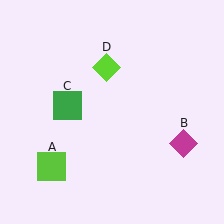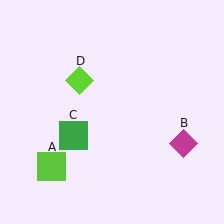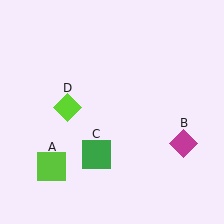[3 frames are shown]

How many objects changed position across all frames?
2 objects changed position: green square (object C), lime diamond (object D).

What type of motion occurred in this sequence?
The green square (object C), lime diamond (object D) rotated counterclockwise around the center of the scene.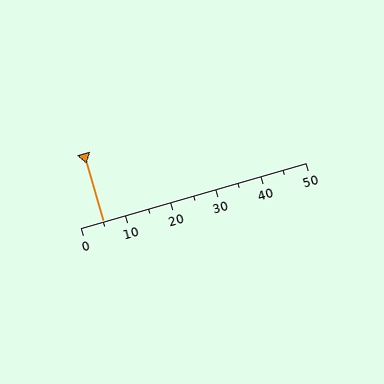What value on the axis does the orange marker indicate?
The marker indicates approximately 5.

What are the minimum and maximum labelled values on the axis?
The axis runs from 0 to 50.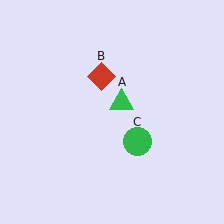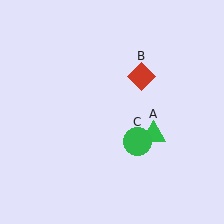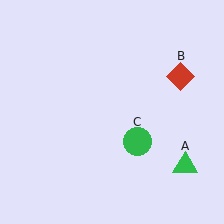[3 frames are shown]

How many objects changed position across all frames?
2 objects changed position: green triangle (object A), red diamond (object B).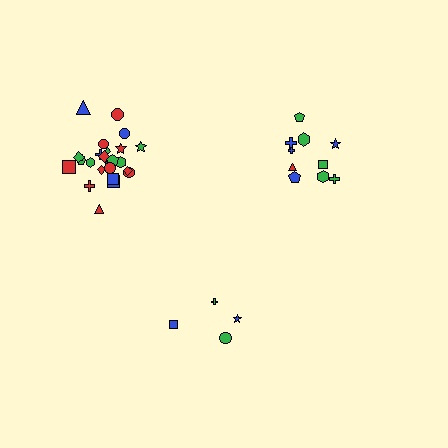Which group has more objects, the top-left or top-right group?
The top-left group.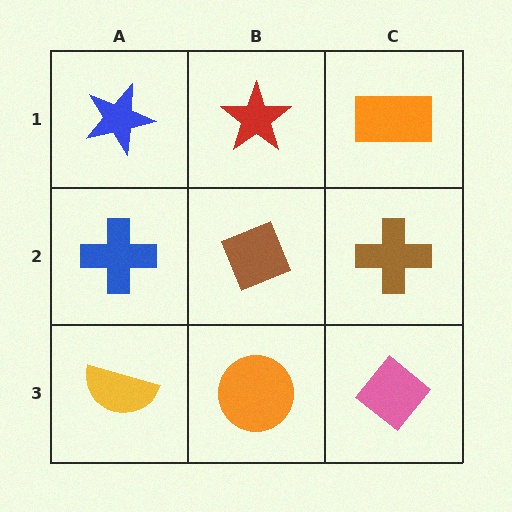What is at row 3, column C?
A pink diamond.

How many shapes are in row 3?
3 shapes.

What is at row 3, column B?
An orange circle.